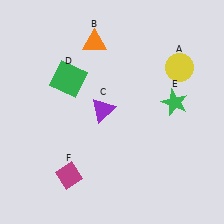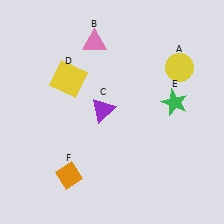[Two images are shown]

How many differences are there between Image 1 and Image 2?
There are 3 differences between the two images.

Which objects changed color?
B changed from orange to pink. D changed from green to yellow. F changed from magenta to orange.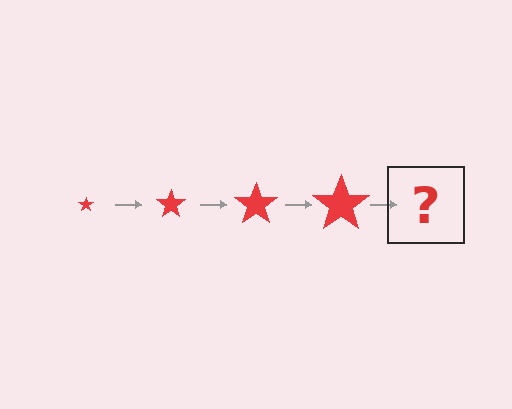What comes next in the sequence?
The next element should be a red star, larger than the previous one.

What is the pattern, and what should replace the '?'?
The pattern is that the star gets progressively larger each step. The '?' should be a red star, larger than the previous one.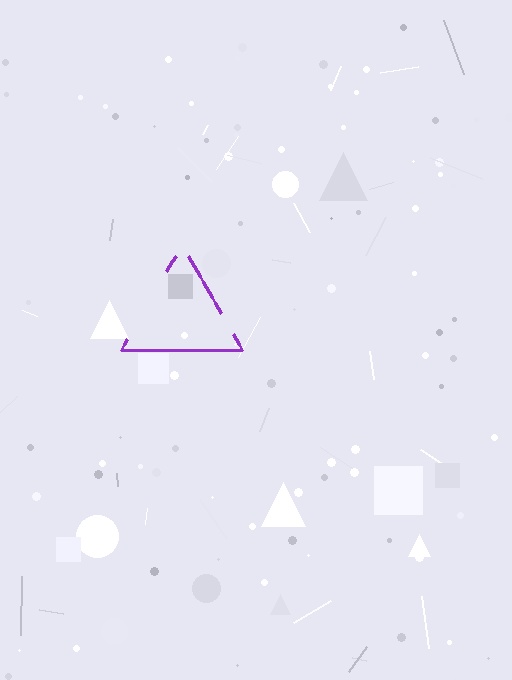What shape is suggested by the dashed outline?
The dashed outline suggests a triangle.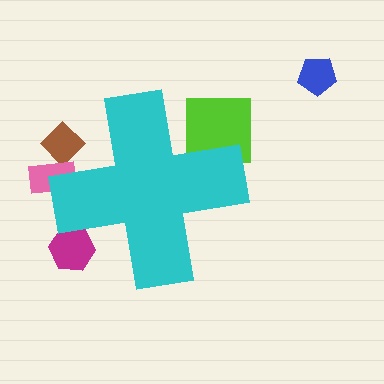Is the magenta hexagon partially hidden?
Yes, the magenta hexagon is partially hidden behind the cyan cross.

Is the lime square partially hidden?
Yes, the lime square is partially hidden behind the cyan cross.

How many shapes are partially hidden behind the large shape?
4 shapes are partially hidden.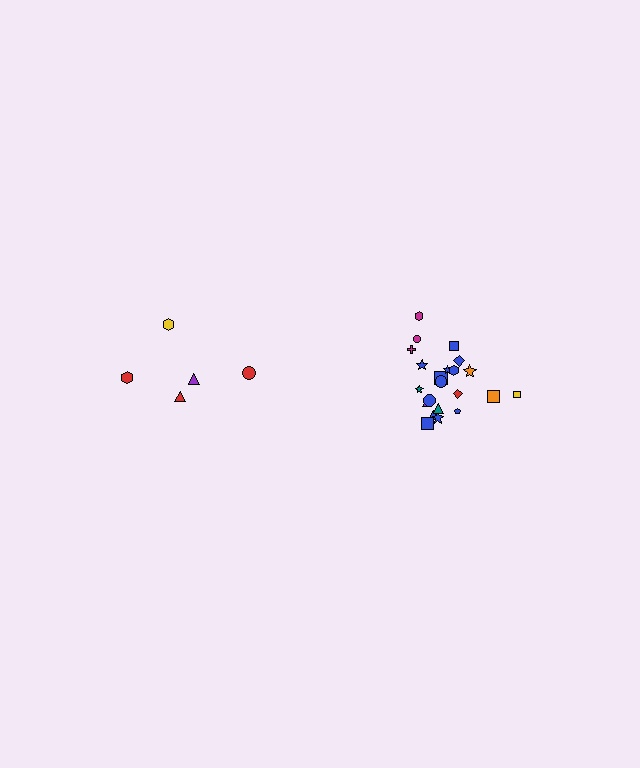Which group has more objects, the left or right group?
The right group.